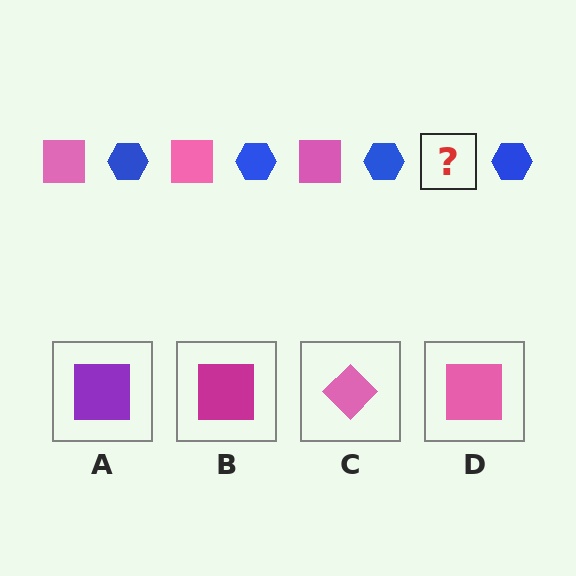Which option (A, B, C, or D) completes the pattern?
D.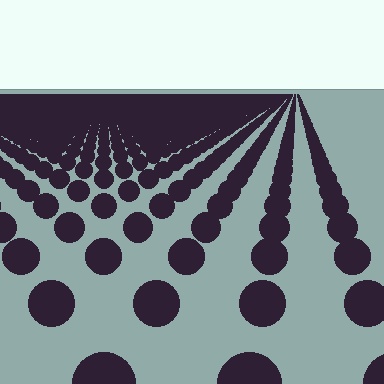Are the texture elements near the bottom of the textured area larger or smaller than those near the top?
Larger. Near the bottom, elements are closer to the viewer and appear at a bigger on-screen size.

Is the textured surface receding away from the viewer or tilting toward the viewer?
The surface is receding away from the viewer. Texture elements get smaller and denser toward the top.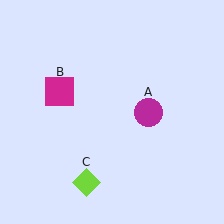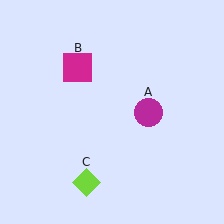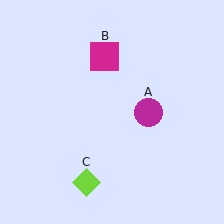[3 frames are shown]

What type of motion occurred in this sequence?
The magenta square (object B) rotated clockwise around the center of the scene.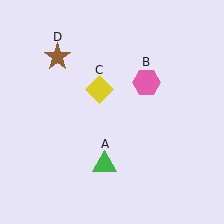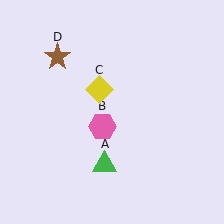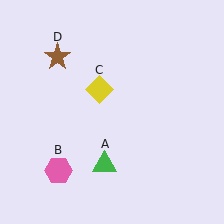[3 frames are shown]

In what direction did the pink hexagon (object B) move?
The pink hexagon (object B) moved down and to the left.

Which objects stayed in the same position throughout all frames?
Green triangle (object A) and yellow diamond (object C) and brown star (object D) remained stationary.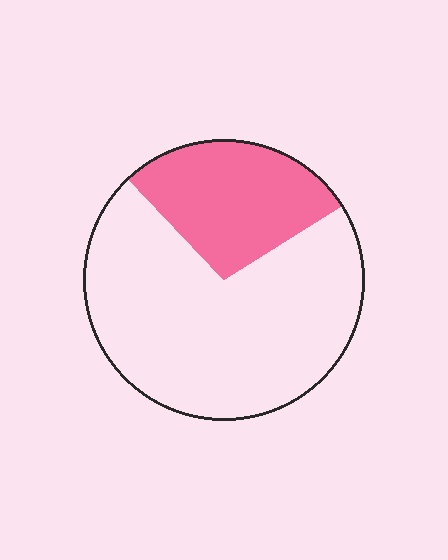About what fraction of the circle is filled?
About one quarter (1/4).